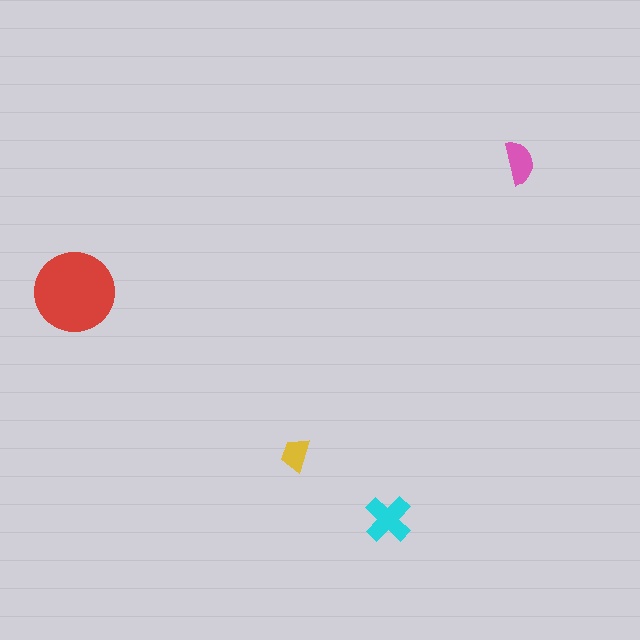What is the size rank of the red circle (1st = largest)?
1st.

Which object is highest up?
The pink semicircle is topmost.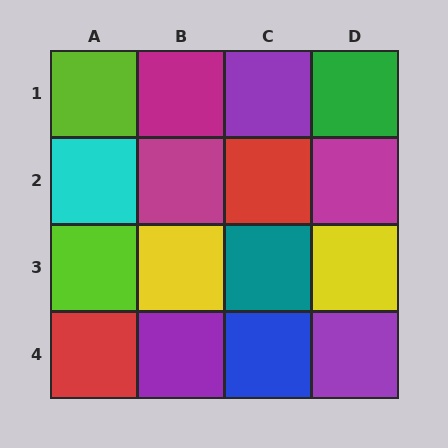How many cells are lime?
2 cells are lime.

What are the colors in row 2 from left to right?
Cyan, magenta, red, magenta.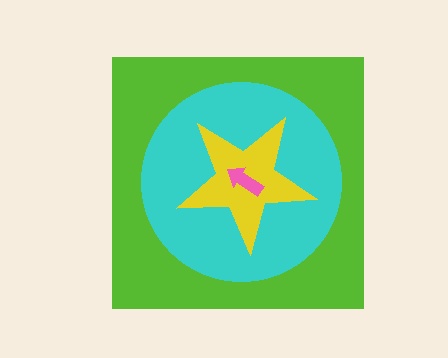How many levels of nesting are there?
4.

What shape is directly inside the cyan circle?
The yellow star.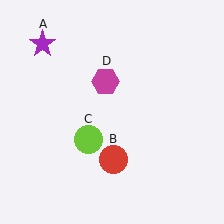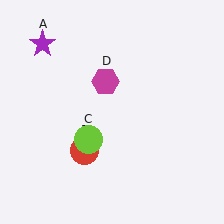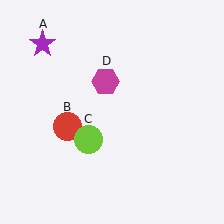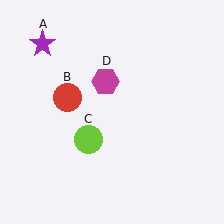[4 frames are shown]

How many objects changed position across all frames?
1 object changed position: red circle (object B).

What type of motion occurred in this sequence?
The red circle (object B) rotated clockwise around the center of the scene.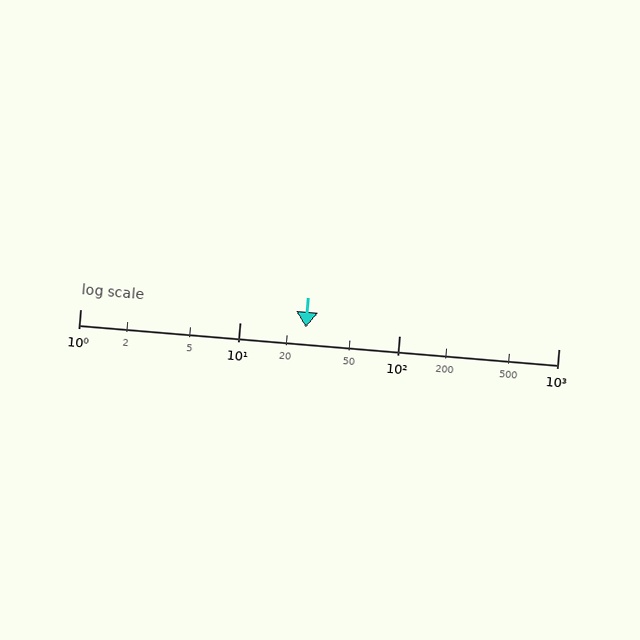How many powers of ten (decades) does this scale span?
The scale spans 3 decades, from 1 to 1000.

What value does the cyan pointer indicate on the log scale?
The pointer indicates approximately 26.